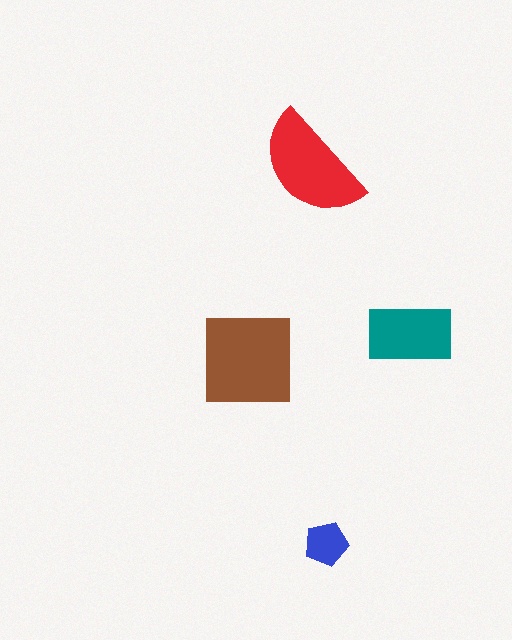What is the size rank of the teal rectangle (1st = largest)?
3rd.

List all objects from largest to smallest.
The brown square, the red semicircle, the teal rectangle, the blue pentagon.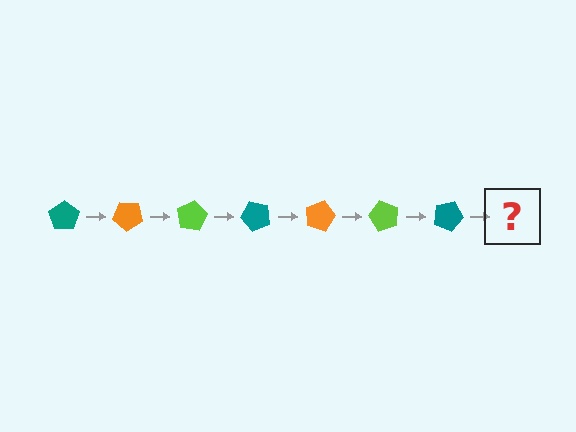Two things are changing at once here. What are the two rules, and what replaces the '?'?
The two rules are that it rotates 40 degrees each step and the color cycles through teal, orange, and lime. The '?' should be an orange pentagon, rotated 280 degrees from the start.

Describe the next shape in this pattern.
It should be an orange pentagon, rotated 280 degrees from the start.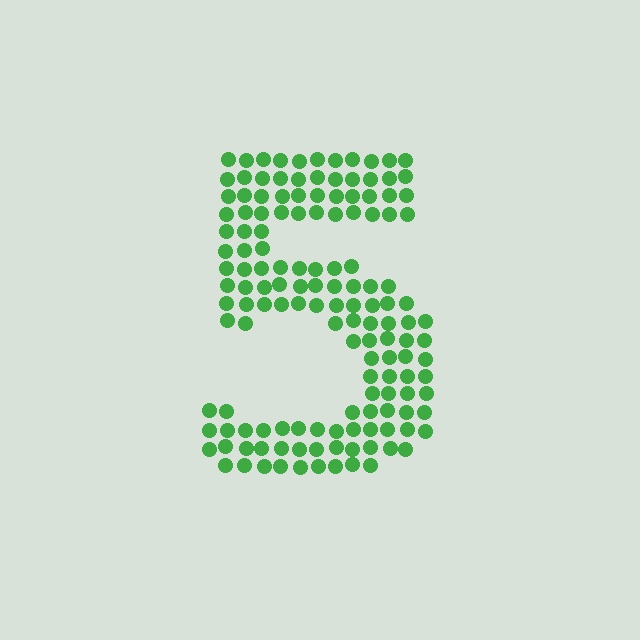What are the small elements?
The small elements are circles.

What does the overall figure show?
The overall figure shows the digit 5.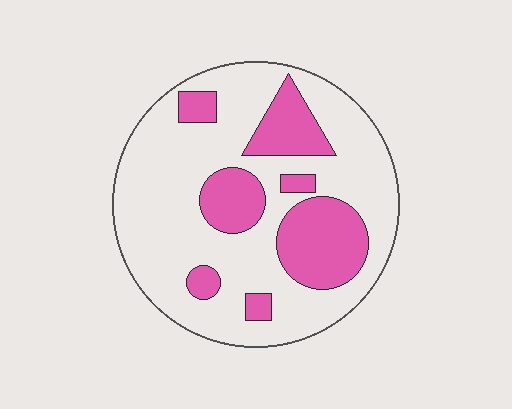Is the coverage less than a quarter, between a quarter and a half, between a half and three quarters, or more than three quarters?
Between a quarter and a half.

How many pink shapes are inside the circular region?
7.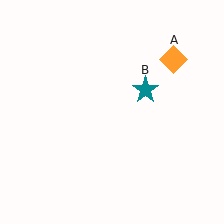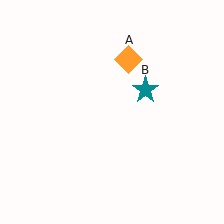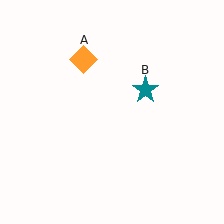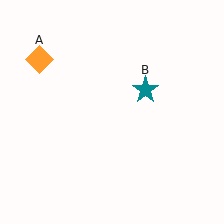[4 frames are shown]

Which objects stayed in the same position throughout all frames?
Teal star (object B) remained stationary.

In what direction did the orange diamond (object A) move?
The orange diamond (object A) moved left.